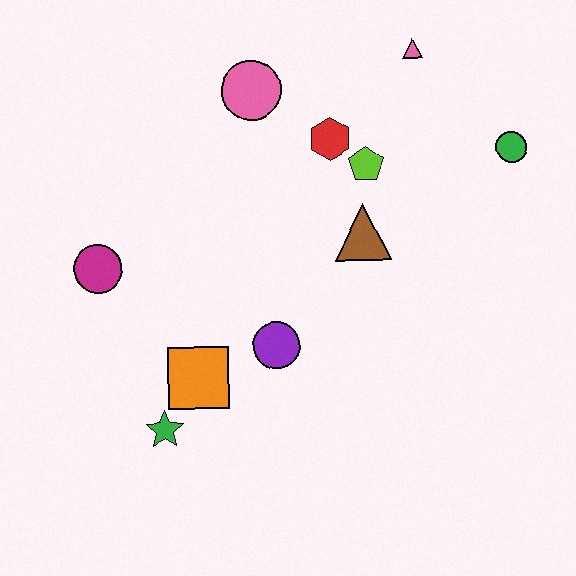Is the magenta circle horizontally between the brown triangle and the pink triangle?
No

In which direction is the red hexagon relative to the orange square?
The red hexagon is above the orange square.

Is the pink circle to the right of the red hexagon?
No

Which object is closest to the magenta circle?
The orange square is closest to the magenta circle.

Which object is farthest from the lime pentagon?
The green star is farthest from the lime pentagon.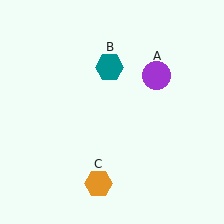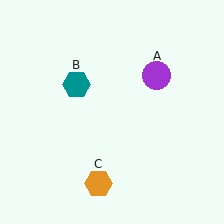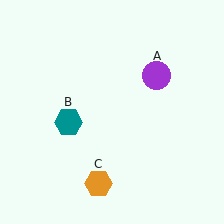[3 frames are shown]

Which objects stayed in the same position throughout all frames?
Purple circle (object A) and orange hexagon (object C) remained stationary.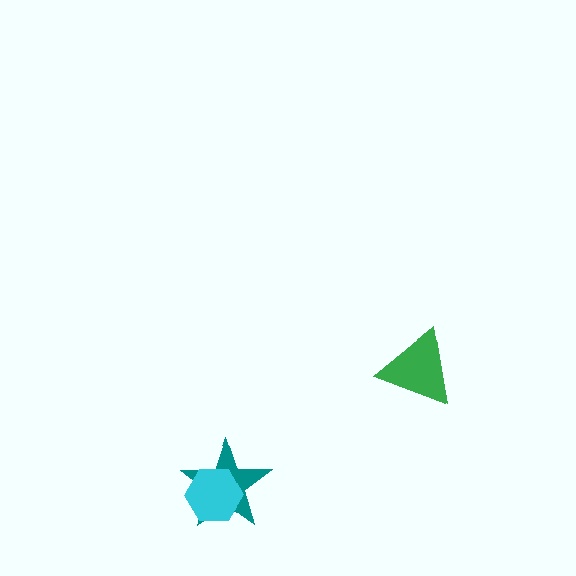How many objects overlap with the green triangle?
0 objects overlap with the green triangle.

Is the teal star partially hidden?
Yes, it is partially covered by another shape.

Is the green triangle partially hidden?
No, no other shape covers it.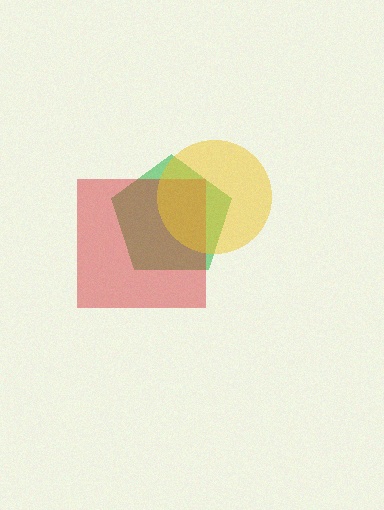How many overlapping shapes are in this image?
There are 3 overlapping shapes in the image.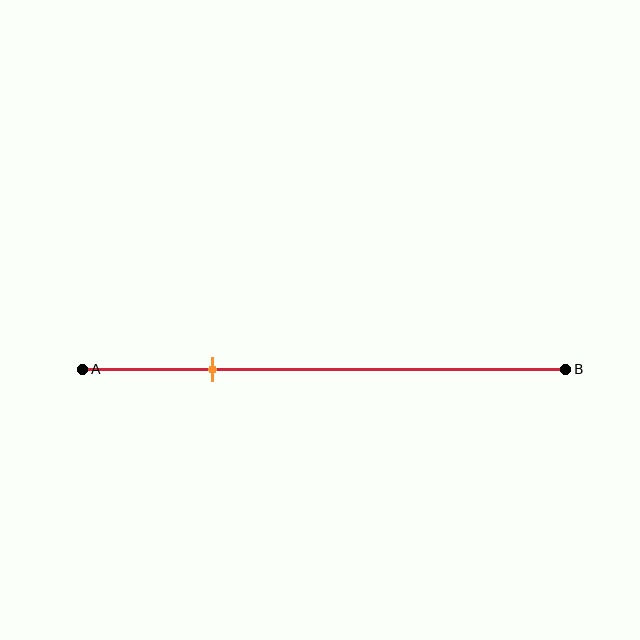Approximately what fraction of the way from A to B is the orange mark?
The orange mark is approximately 25% of the way from A to B.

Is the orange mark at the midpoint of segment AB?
No, the mark is at about 25% from A, not at the 50% midpoint.